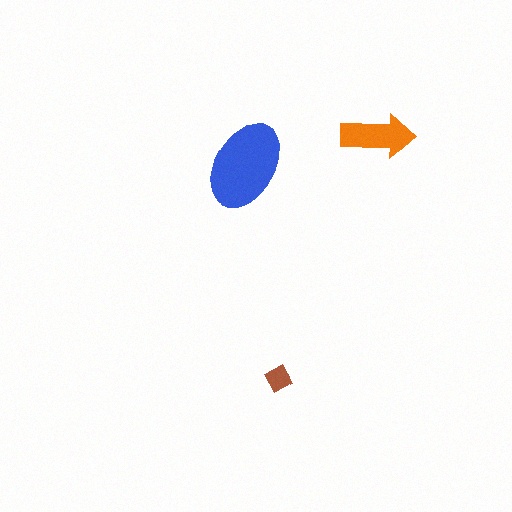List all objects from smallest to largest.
The brown diamond, the orange arrow, the blue ellipse.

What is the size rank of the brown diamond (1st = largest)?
3rd.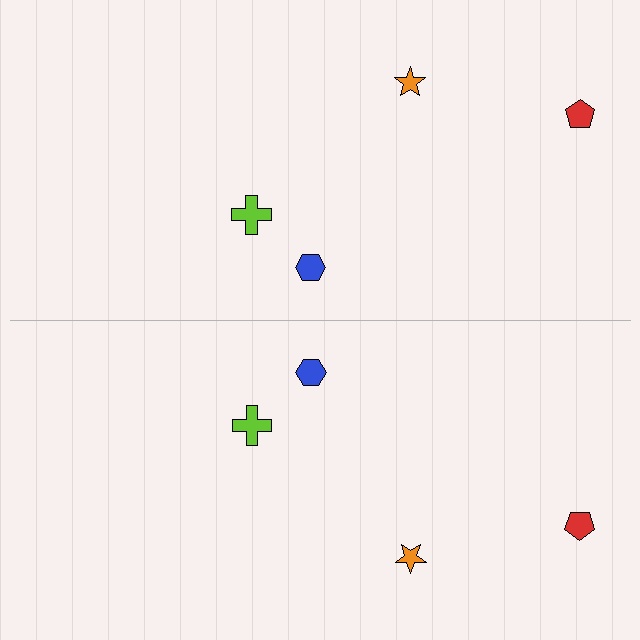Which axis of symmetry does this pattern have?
The pattern has a horizontal axis of symmetry running through the center of the image.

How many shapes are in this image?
There are 8 shapes in this image.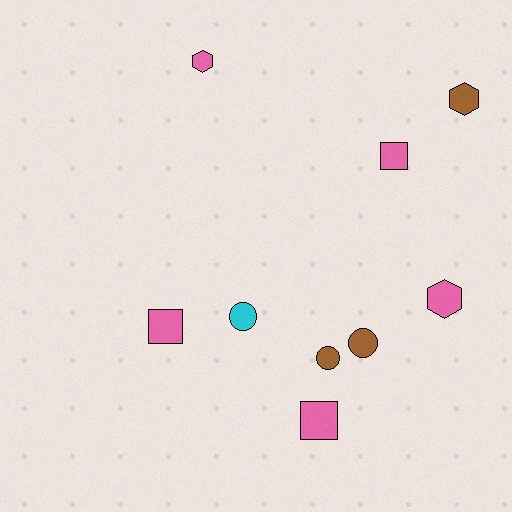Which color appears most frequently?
Pink, with 5 objects.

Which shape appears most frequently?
Square, with 3 objects.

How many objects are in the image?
There are 9 objects.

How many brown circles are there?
There are 2 brown circles.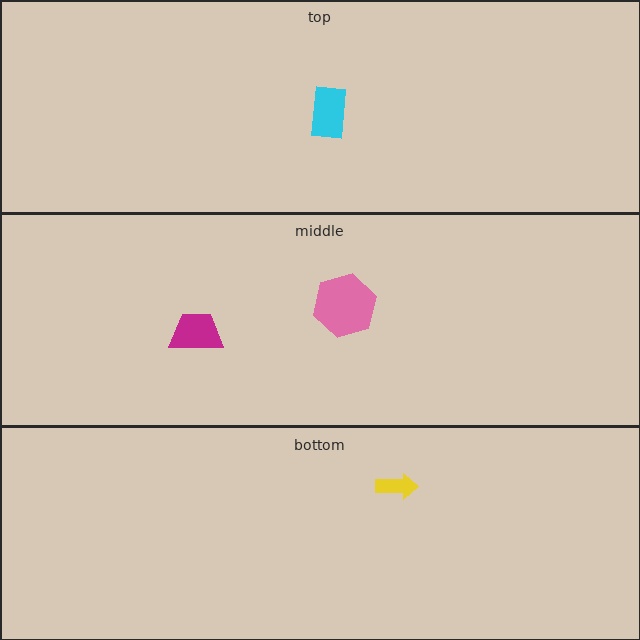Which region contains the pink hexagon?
The middle region.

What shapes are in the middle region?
The magenta trapezoid, the pink hexagon.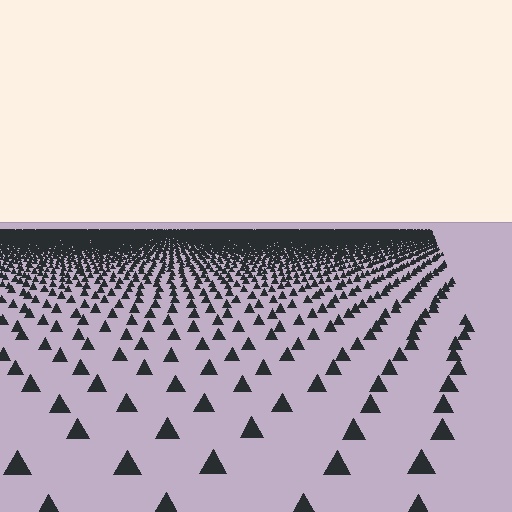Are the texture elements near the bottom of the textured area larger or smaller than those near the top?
Larger. Near the bottom, elements are closer to the viewer and appear at a bigger on-screen size.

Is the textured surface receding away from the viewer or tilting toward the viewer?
The surface is receding away from the viewer. Texture elements get smaller and denser toward the top.